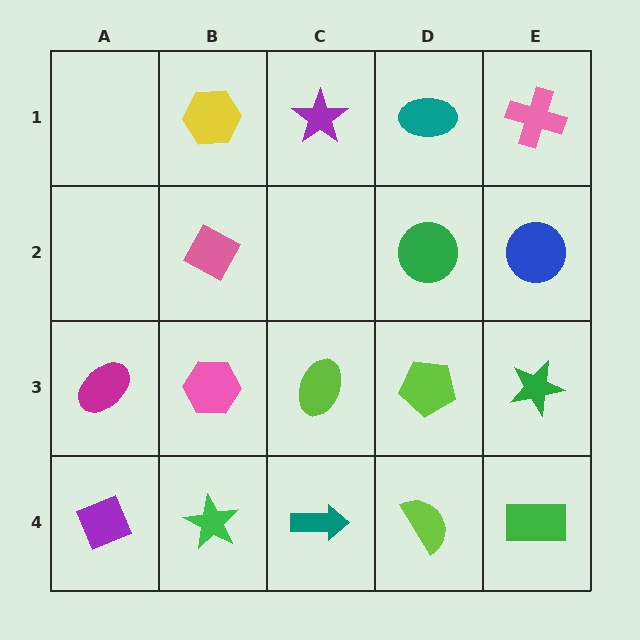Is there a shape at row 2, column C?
No, that cell is empty.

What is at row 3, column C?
A lime ellipse.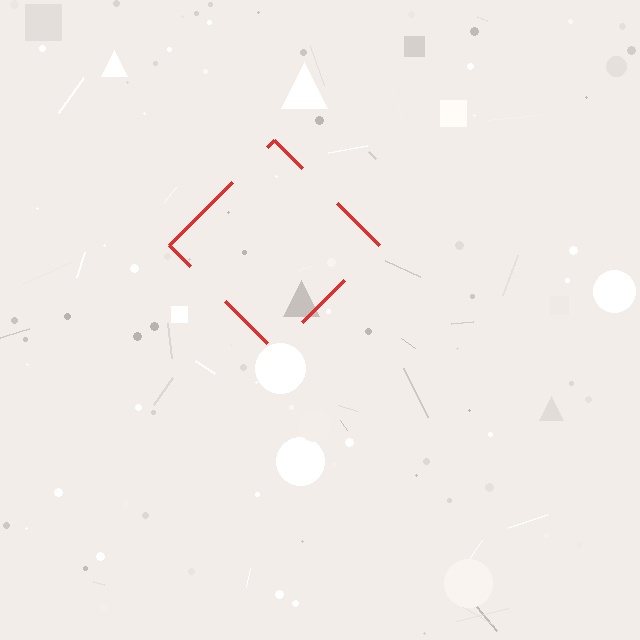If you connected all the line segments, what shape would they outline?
They would outline a diamond.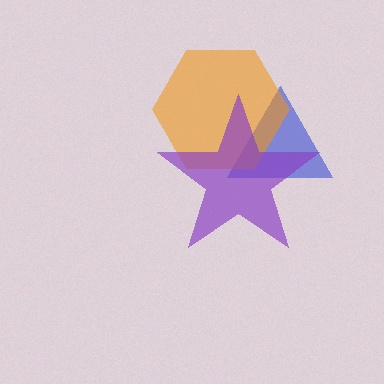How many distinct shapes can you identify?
There are 3 distinct shapes: a blue triangle, an orange hexagon, a purple star.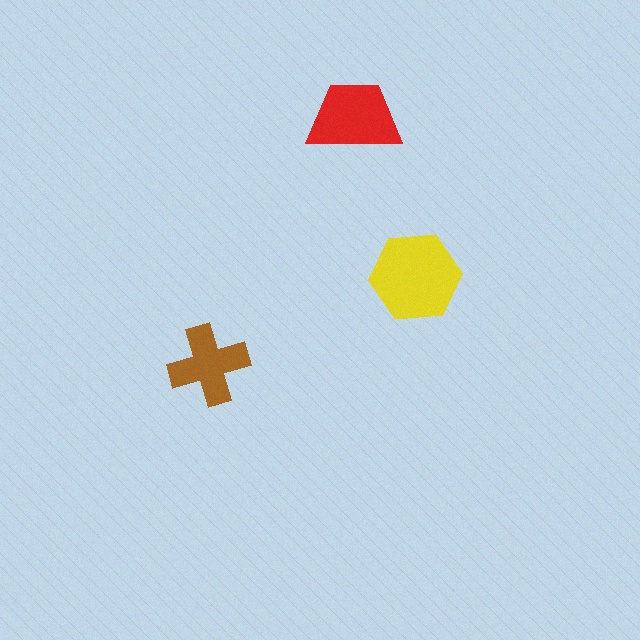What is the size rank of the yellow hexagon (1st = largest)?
1st.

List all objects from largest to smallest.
The yellow hexagon, the red trapezoid, the brown cross.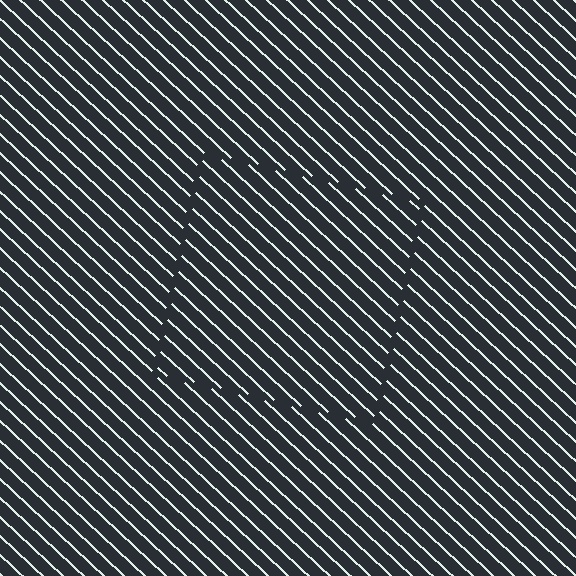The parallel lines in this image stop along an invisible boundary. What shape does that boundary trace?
An illusory square. The interior of the shape contains the same grating, shifted by half a period — the contour is defined by the phase discontinuity where line-ends from the inner and outer gratings abut.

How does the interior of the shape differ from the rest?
The interior of the shape contains the same grating, shifted by half a period — the contour is defined by the phase discontinuity where line-ends from the inner and outer gratings abut.